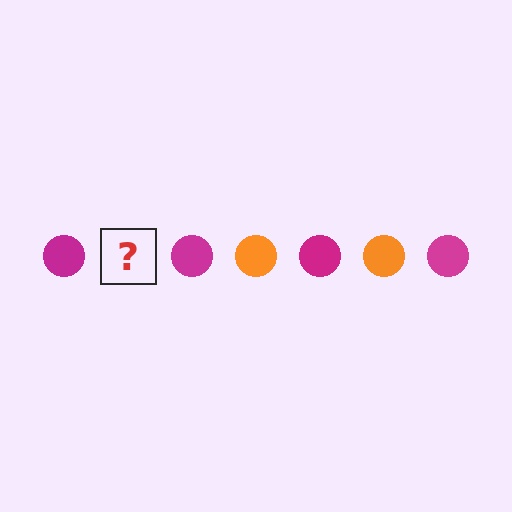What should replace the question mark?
The question mark should be replaced with an orange circle.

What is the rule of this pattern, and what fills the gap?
The rule is that the pattern cycles through magenta, orange circles. The gap should be filled with an orange circle.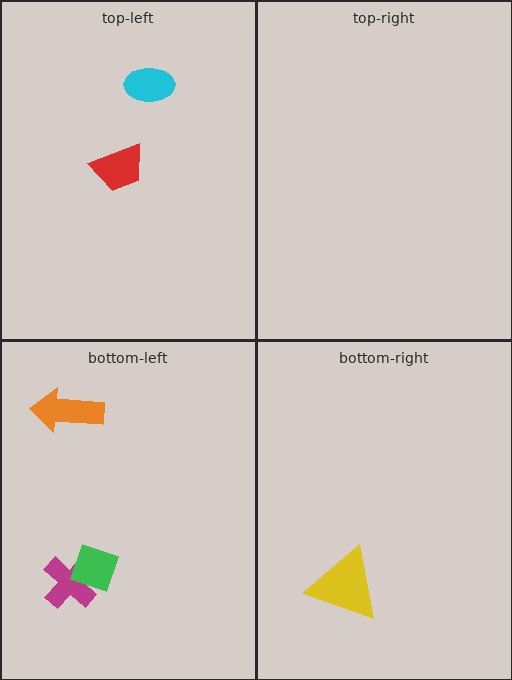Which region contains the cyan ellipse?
The top-left region.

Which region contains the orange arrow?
The bottom-left region.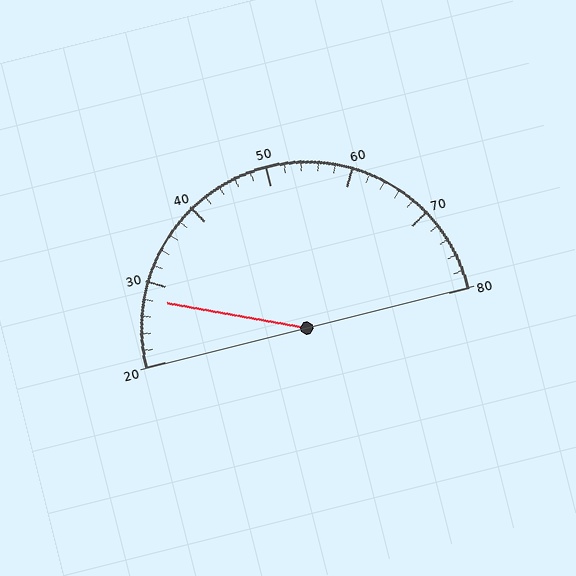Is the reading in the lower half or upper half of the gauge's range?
The reading is in the lower half of the range (20 to 80).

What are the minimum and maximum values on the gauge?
The gauge ranges from 20 to 80.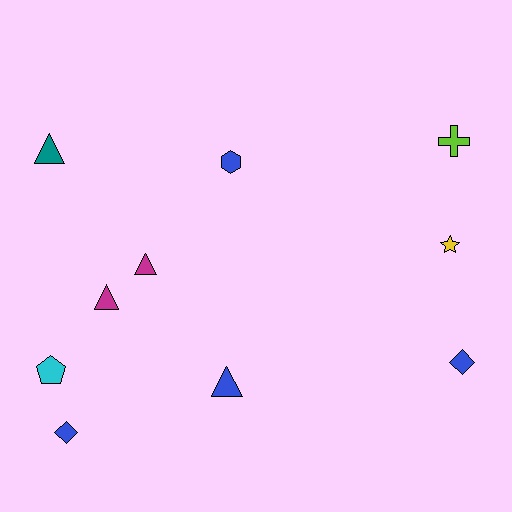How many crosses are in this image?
There is 1 cross.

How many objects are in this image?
There are 10 objects.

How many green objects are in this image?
There are no green objects.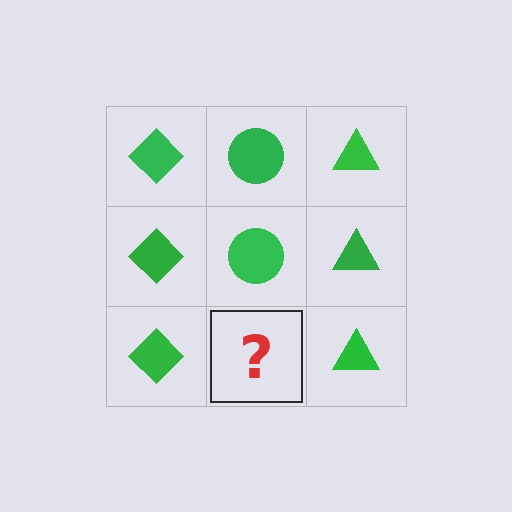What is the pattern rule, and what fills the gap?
The rule is that each column has a consistent shape. The gap should be filled with a green circle.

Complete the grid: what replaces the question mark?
The question mark should be replaced with a green circle.